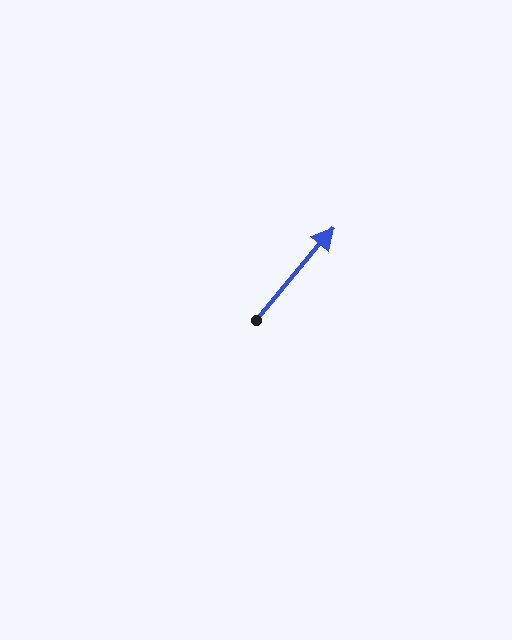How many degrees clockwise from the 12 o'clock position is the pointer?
Approximately 40 degrees.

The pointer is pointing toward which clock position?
Roughly 1 o'clock.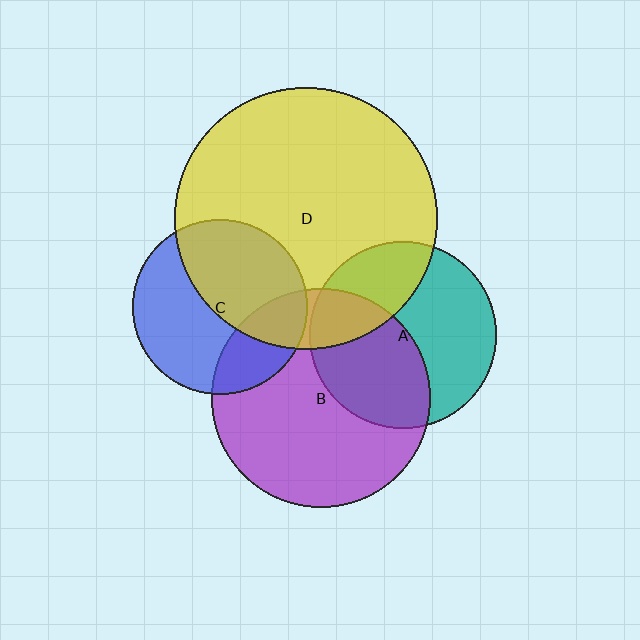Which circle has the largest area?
Circle D (yellow).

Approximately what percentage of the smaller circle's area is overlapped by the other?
Approximately 45%.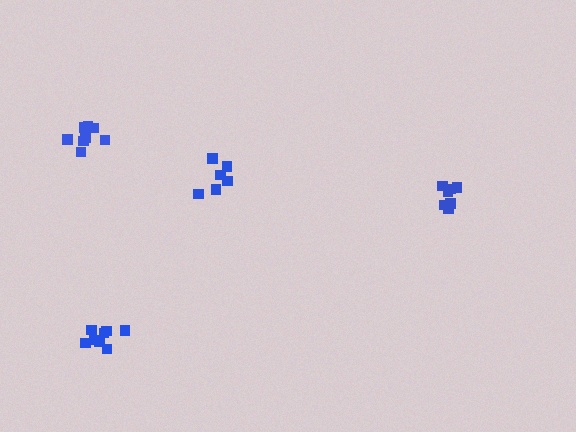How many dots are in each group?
Group 1: 8 dots, Group 2: 6 dots, Group 3: 7 dots, Group 4: 8 dots (29 total).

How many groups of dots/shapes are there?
There are 4 groups.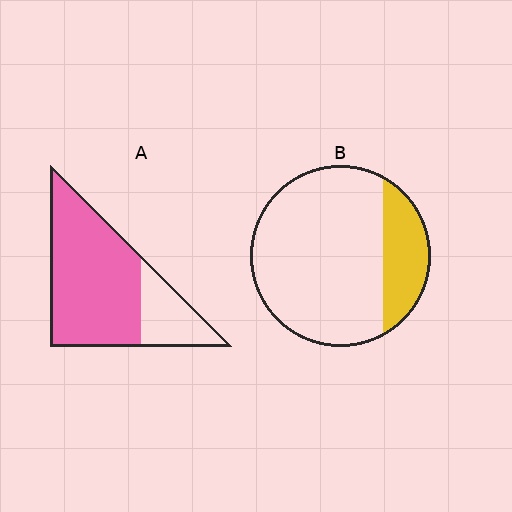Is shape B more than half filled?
No.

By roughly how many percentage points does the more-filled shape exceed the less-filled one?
By roughly 55 percentage points (A over B).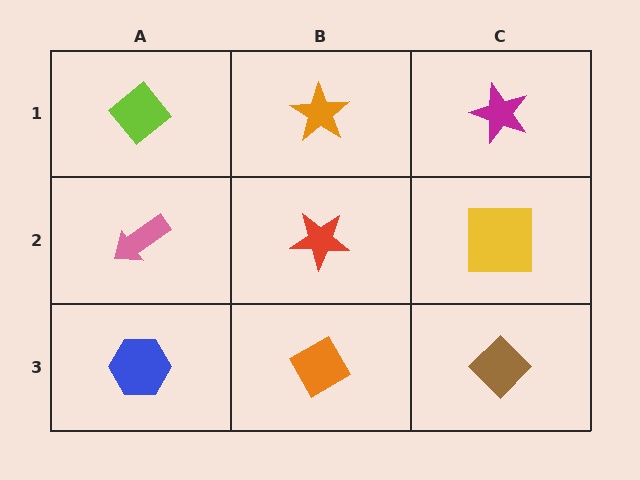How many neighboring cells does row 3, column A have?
2.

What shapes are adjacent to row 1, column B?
A red star (row 2, column B), a lime diamond (row 1, column A), a magenta star (row 1, column C).